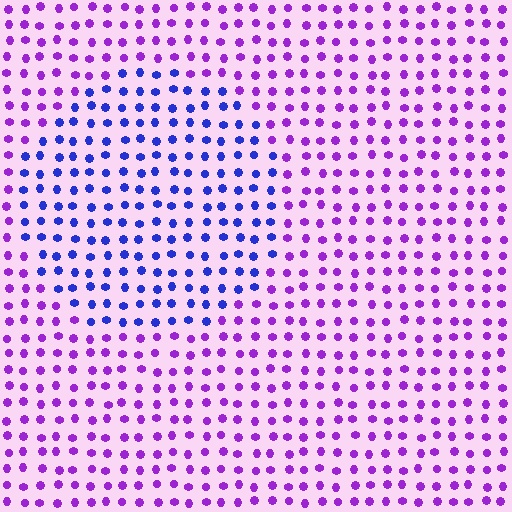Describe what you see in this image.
The image is filled with small purple elements in a uniform arrangement. A circle-shaped region is visible where the elements are tinted to a slightly different hue, forming a subtle color boundary.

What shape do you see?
I see a circle.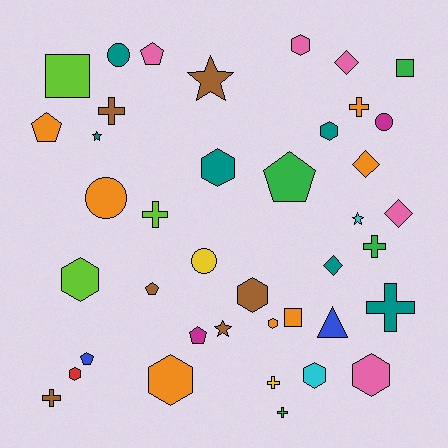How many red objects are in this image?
There is 1 red object.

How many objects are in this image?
There are 40 objects.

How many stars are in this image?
There are 4 stars.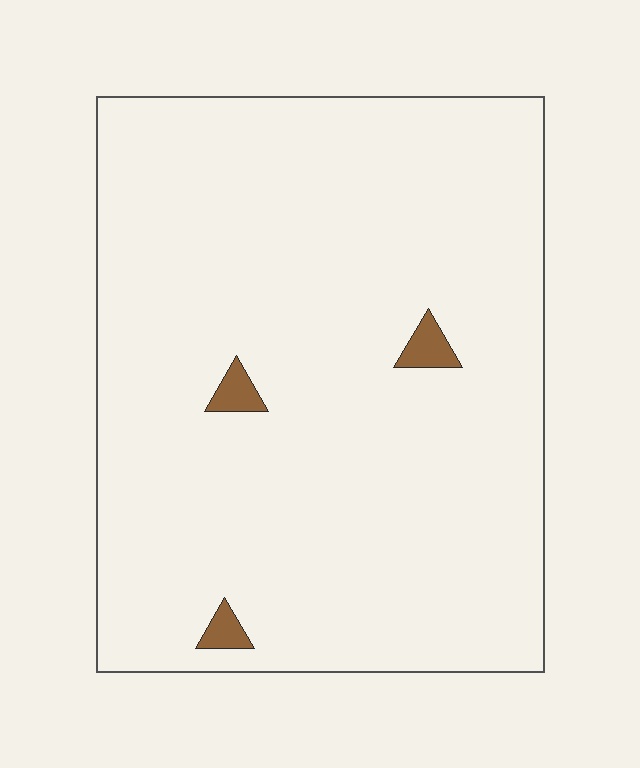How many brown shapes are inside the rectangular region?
3.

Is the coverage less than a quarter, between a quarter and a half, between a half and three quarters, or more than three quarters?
Less than a quarter.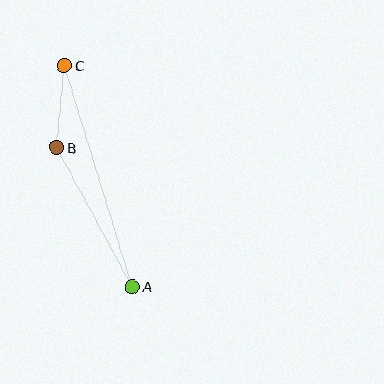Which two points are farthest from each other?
Points A and C are farthest from each other.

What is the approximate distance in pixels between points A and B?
The distance between A and B is approximately 158 pixels.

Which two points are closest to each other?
Points B and C are closest to each other.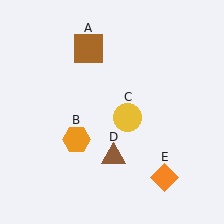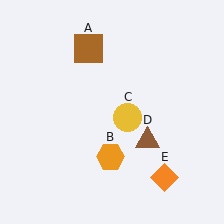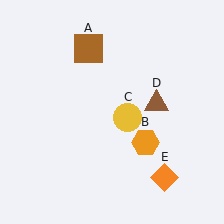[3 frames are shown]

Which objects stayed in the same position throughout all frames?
Brown square (object A) and yellow circle (object C) and orange diamond (object E) remained stationary.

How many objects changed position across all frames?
2 objects changed position: orange hexagon (object B), brown triangle (object D).